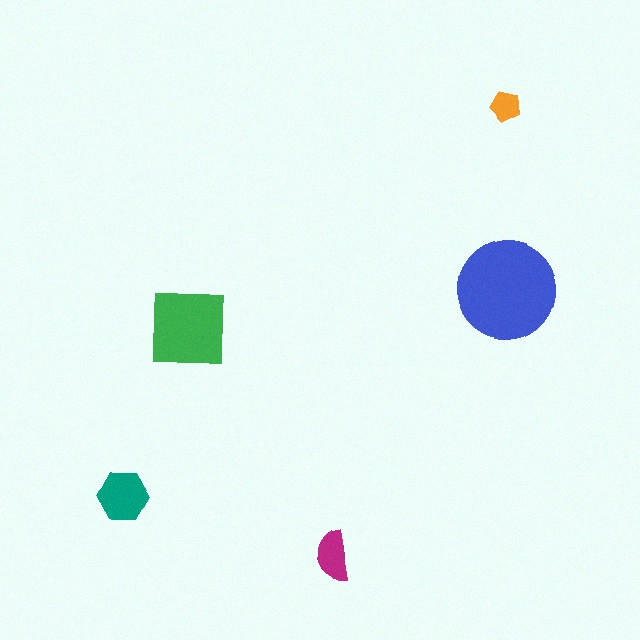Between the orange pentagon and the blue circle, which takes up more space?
The blue circle.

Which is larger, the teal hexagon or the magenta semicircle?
The teal hexagon.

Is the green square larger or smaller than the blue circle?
Smaller.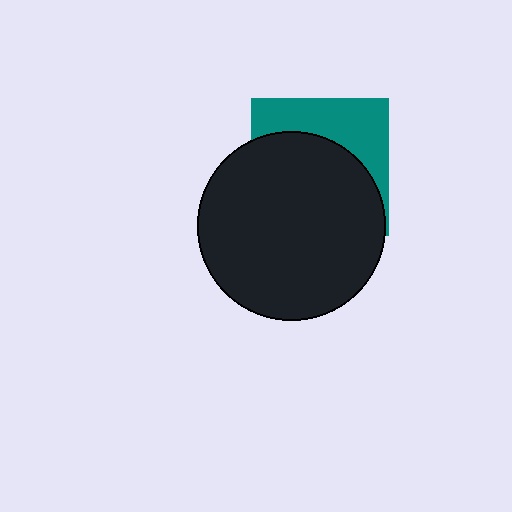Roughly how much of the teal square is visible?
A small part of it is visible (roughly 37%).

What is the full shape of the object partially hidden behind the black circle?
The partially hidden object is a teal square.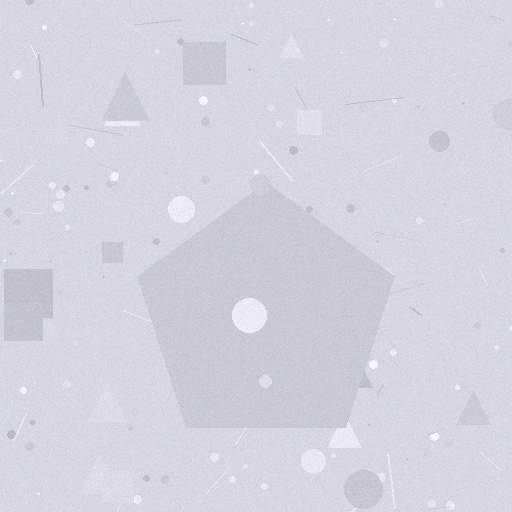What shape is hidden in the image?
A pentagon is hidden in the image.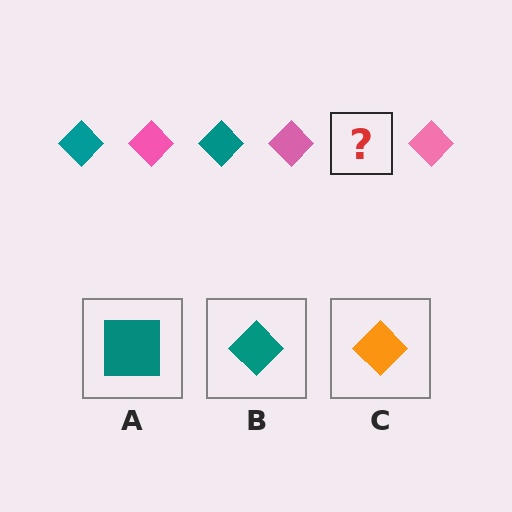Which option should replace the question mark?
Option B.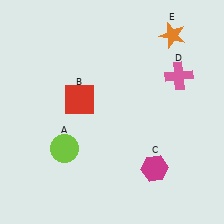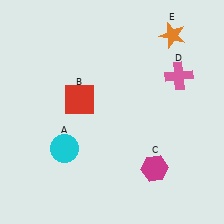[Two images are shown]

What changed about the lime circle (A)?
In Image 1, A is lime. In Image 2, it changed to cyan.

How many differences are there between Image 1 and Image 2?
There is 1 difference between the two images.